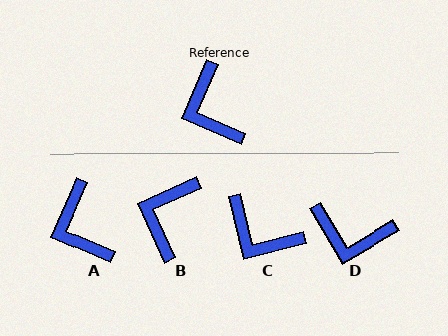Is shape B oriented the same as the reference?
No, it is off by about 42 degrees.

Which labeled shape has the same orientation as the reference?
A.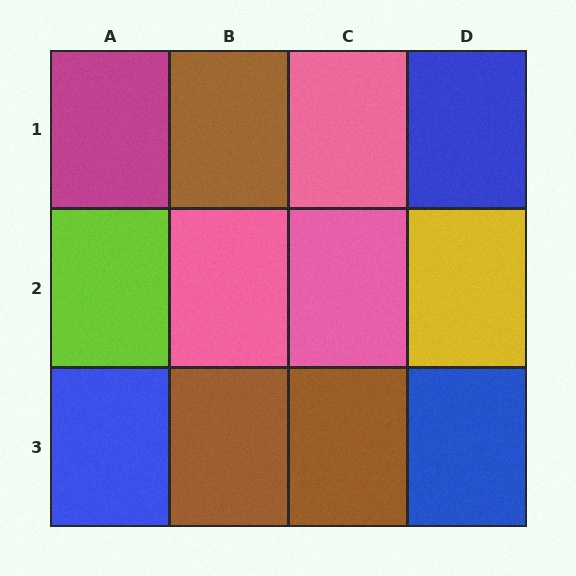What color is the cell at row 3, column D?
Blue.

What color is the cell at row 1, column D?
Blue.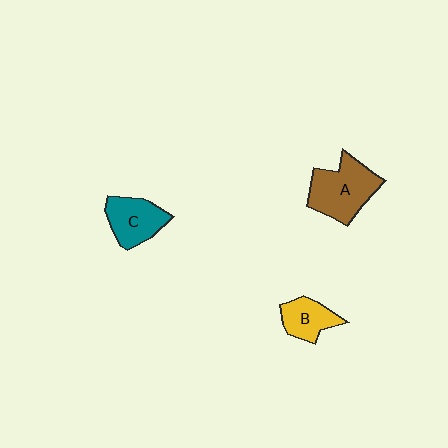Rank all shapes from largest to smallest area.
From largest to smallest: A (brown), C (teal), B (yellow).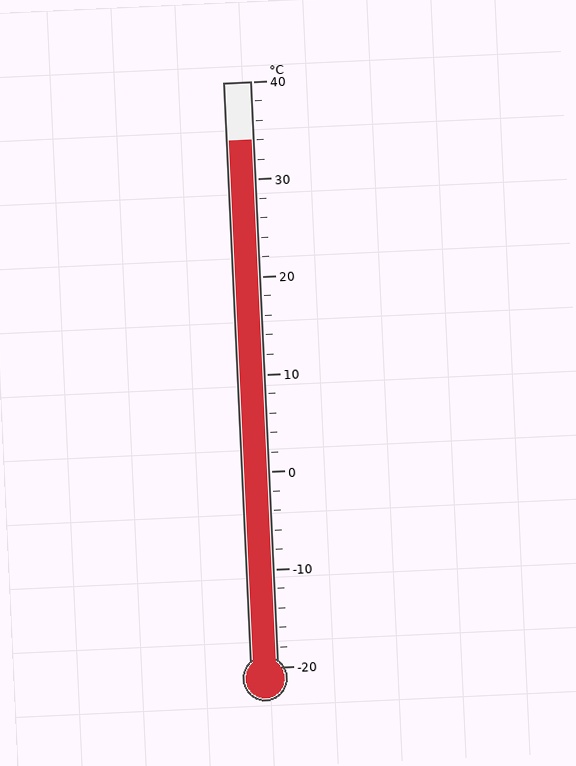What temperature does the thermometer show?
The thermometer shows approximately 34°C.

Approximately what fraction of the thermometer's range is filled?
The thermometer is filled to approximately 90% of its range.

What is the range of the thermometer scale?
The thermometer scale ranges from -20°C to 40°C.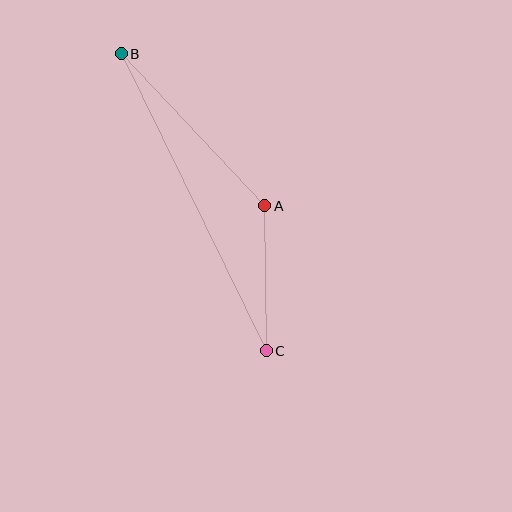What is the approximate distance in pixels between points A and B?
The distance between A and B is approximately 209 pixels.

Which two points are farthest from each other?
Points B and C are farthest from each other.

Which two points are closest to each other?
Points A and C are closest to each other.